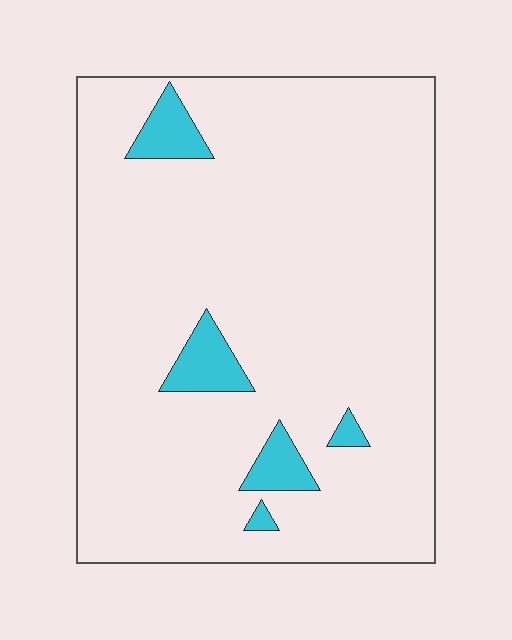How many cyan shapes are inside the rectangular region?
5.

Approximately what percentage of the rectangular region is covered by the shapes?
Approximately 5%.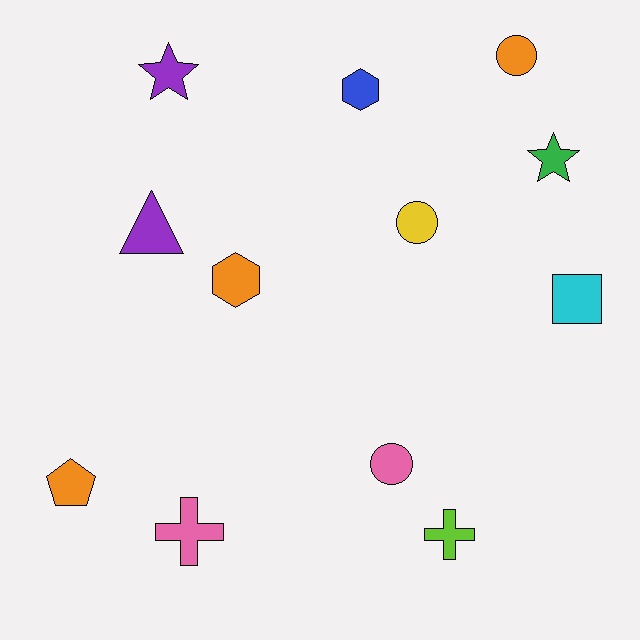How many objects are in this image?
There are 12 objects.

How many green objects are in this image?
There is 1 green object.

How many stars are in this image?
There are 2 stars.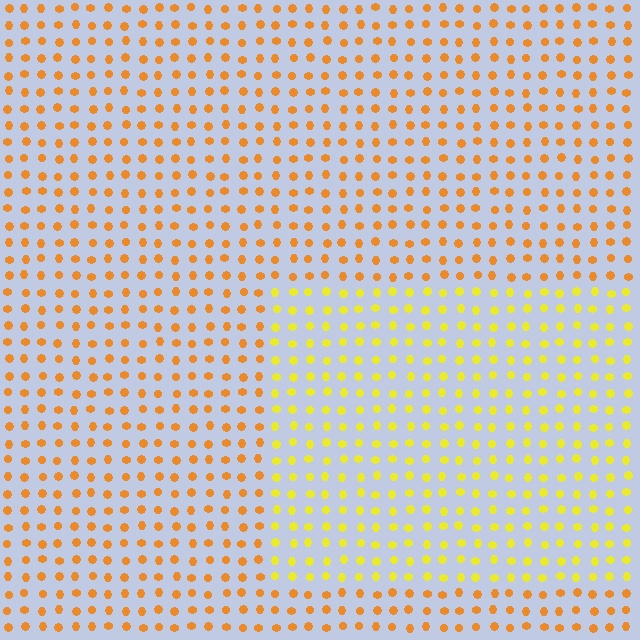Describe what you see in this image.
The image is filled with small orange elements in a uniform arrangement. A rectangle-shaped region is visible where the elements are tinted to a slightly different hue, forming a subtle color boundary.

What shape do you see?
I see a rectangle.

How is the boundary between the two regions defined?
The boundary is defined purely by a slight shift in hue (about 31 degrees). Spacing, size, and orientation are identical on both sides.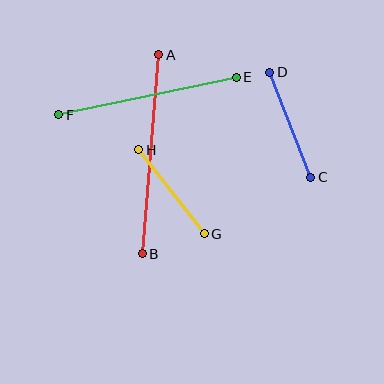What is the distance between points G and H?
The distance is approximately 107 pixels.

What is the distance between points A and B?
The distance is approximately 199 pixels.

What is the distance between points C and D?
The distance is approximately 113 pixels.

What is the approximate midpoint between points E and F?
The midpoint is at approximately (147, 96) pixels.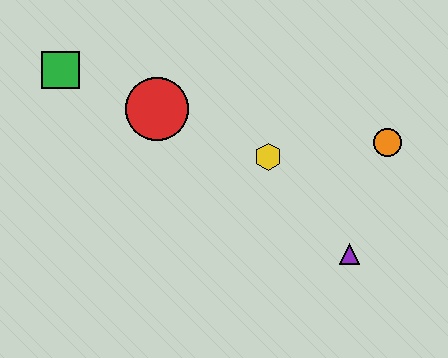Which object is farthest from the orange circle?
The green square is farthest from the orange circle.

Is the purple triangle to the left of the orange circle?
Yes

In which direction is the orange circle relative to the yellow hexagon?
The orange circle is to the right of the yellow hexagon.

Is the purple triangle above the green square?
No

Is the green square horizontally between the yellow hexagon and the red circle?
No